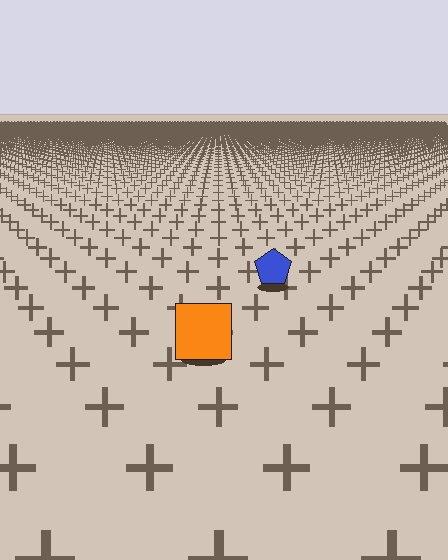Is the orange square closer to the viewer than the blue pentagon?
Yes. The orange square is closer — you can tell from the texture gradient: the ground texture is coarser near it.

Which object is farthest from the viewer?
The blue pentagon is farthest from the viewer. It appears smaller and the ground texture around it is denser.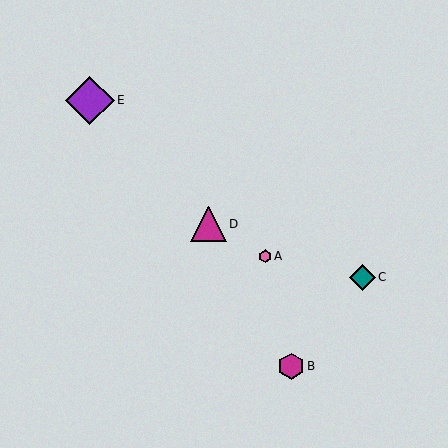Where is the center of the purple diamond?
The center of the purple diamond is at (90, 100).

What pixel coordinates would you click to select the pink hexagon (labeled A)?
Click at (265, 256) to select the pink hexagon A.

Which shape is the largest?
The purple diamond (labeled E) is the largest.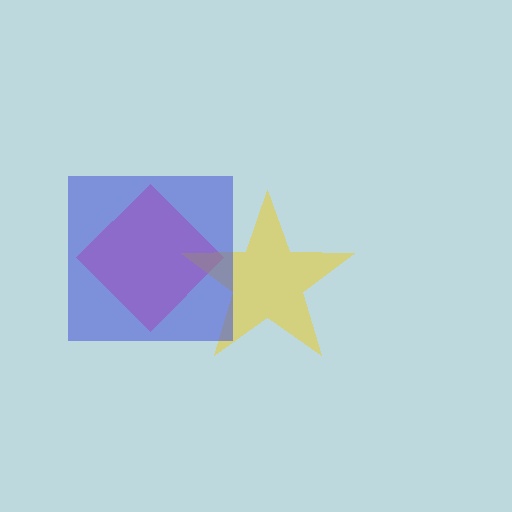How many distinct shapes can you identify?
There are 3 distinct shapes: a pink diamond, a yellow star, a blue square.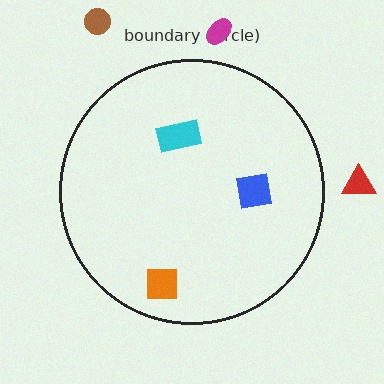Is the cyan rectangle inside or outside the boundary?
Inside.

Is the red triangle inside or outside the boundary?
Outside.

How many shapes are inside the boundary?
3 inside, 3 outside.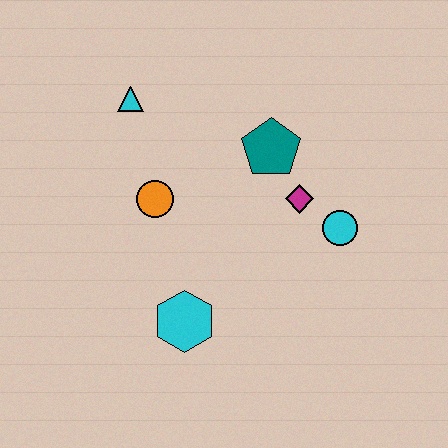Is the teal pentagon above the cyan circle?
Yes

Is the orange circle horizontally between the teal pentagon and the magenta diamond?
No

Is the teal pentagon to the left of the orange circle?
No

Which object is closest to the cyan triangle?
The orange circle is closest to the cyan triangle.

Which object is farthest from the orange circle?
The cyan circle is farthest from the orange circle.